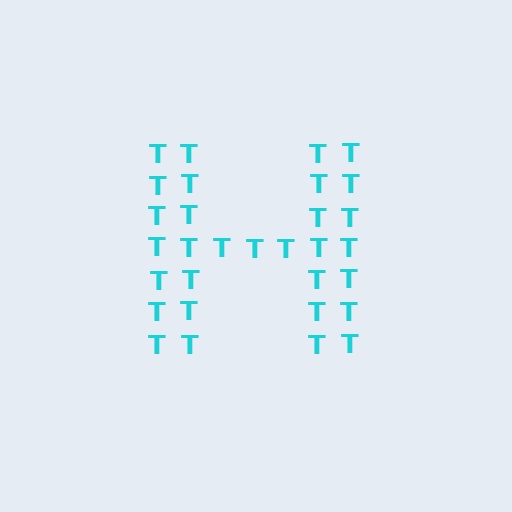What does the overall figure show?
The overall figure shows the letter H.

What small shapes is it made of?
It is made of small letter T's.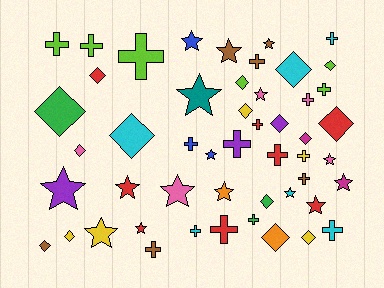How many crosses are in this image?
There are 18 crosses.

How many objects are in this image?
There are 50 objects.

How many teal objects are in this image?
There is 1 teal object.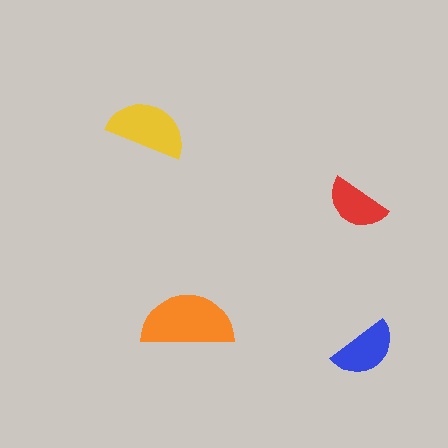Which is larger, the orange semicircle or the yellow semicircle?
The orange one.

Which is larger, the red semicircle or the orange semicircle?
The orange one.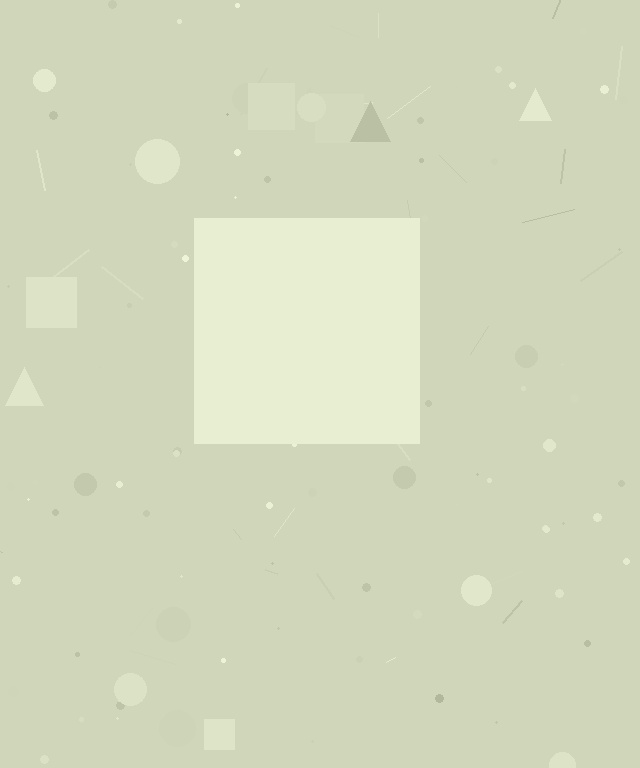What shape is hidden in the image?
A square is hidden in the image.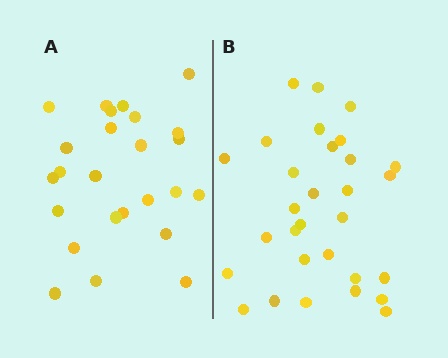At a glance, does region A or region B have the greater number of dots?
Region B (the right region) has more dots.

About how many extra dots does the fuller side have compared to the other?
Region B has about 5 more dots than region A.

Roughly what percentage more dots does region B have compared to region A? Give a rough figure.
About 20% more.